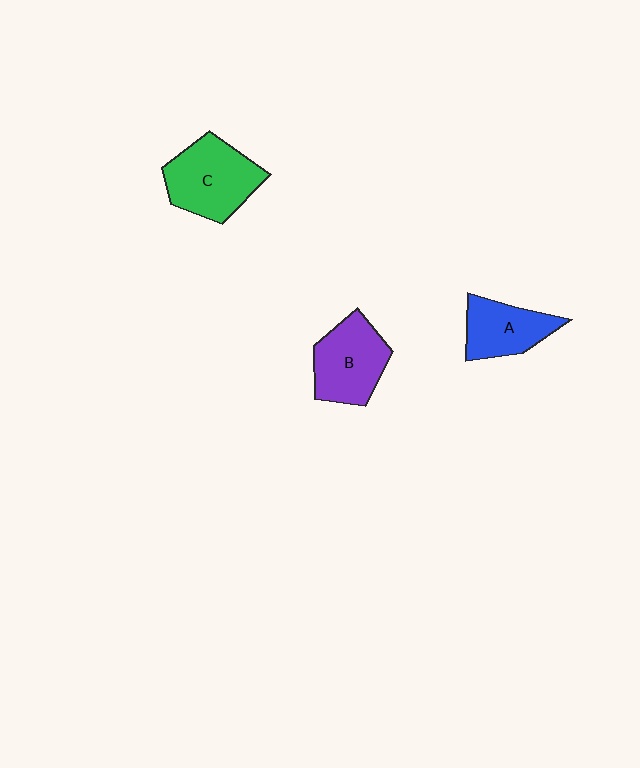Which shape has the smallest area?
Shape A (blue).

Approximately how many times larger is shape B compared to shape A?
Approximately 1.2 times.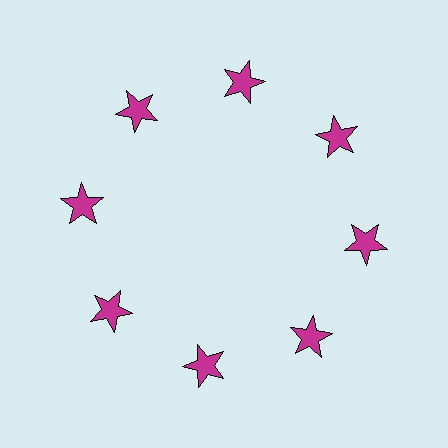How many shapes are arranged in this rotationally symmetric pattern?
There are 8 shapes, arranged in 8 groups of 1.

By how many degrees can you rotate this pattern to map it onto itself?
The pattern maps onto itself every 45 degrees of rotation.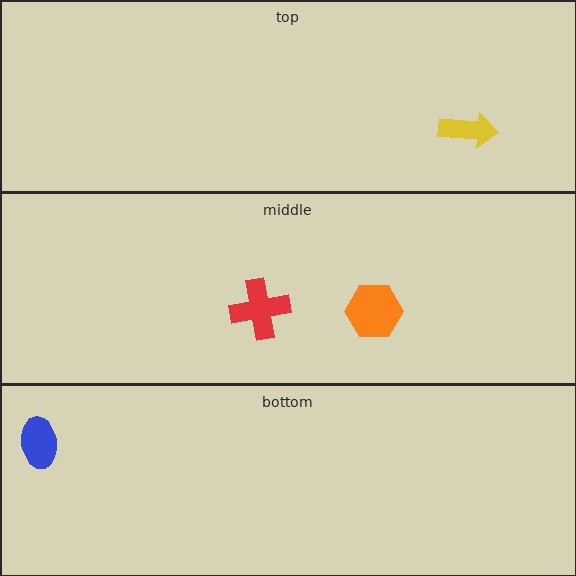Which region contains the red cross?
The middle region.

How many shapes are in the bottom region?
1.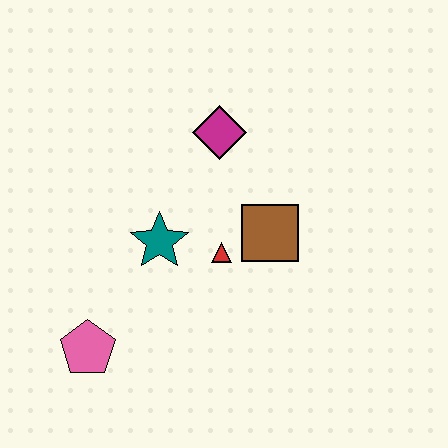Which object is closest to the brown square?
The red triangle is closest to the brown square.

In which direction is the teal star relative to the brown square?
The teal star is to the left of the brown square.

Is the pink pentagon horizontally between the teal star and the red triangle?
No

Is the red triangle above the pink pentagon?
Yes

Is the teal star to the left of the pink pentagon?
No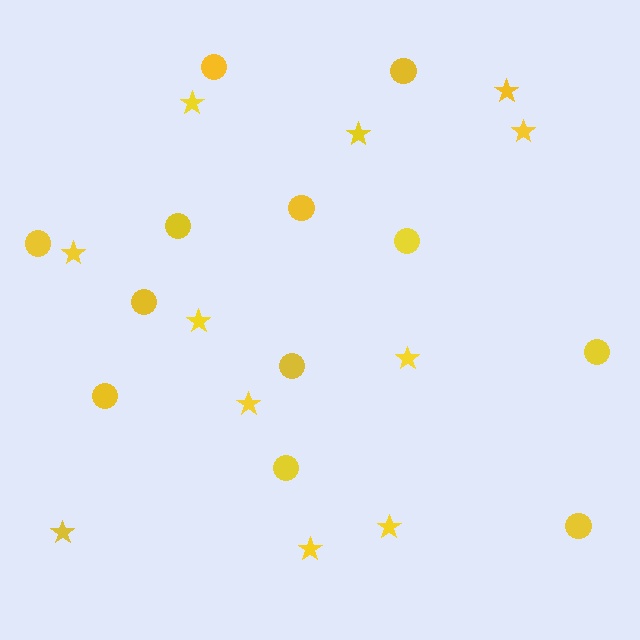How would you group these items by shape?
There are 2 groups: one group of stars (11) and one group of circles (12).